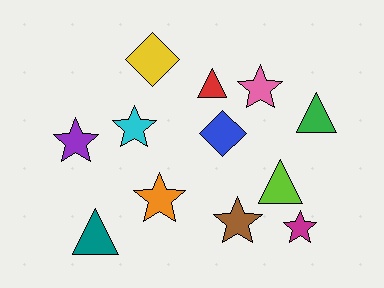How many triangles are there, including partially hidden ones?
There are 4 triangles.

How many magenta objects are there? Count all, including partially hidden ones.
There is 1 magenta object.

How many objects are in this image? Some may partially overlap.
There are 12 objects.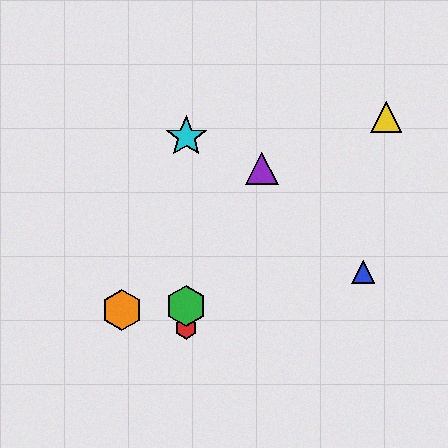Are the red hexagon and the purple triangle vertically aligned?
No, the red hexagon is at x≈186 and the purple triangle is at x≈262.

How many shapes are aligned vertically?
3 shapes (the red hexagon, the green hexagon, the cyan star) are aligned vertically.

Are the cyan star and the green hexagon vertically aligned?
Yes, both are at x≈186.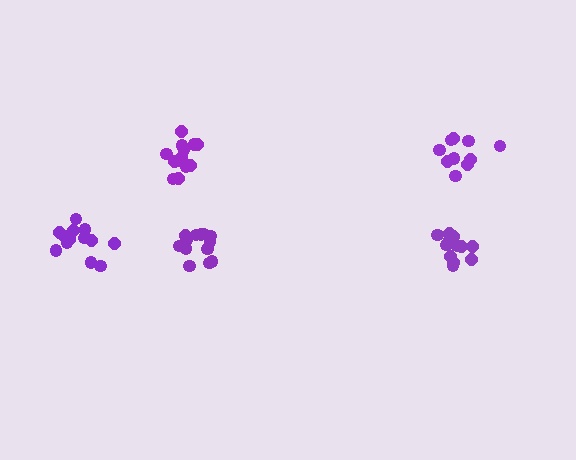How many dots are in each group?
Group 1: 13 dots, Group 2: 12 dots, Group 3: 13 dots, Group 4: 10 dots, Group 5: 14 dots (62 total).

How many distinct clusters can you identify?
There are 5 distinct clusters.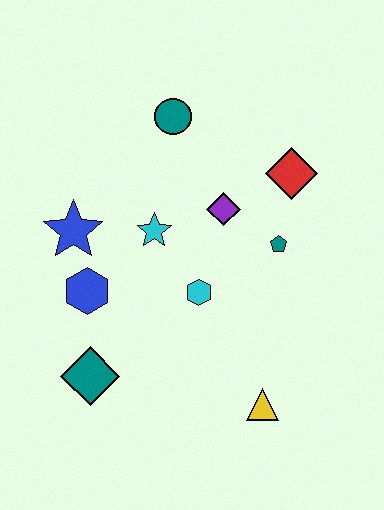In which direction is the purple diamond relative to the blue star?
The purple diamond is to the right of the blue star.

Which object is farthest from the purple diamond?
The teal diamond is farthest from the purple diamond.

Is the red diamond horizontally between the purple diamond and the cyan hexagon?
No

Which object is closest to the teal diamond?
The blue hexagon is closest to the teal diamond.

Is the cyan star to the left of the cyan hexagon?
Yes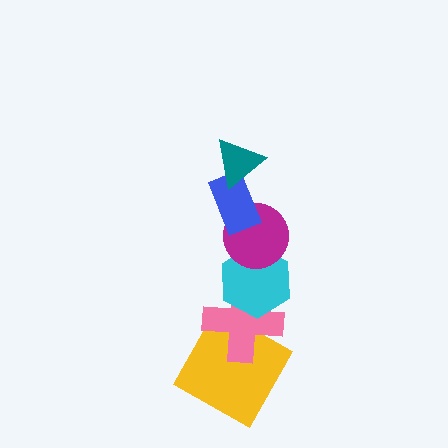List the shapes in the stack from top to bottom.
From top to bottom: the teal triangle, the blue rectangle, the magenta circle, the cyan hexagon, the pink cross, the yellow square.